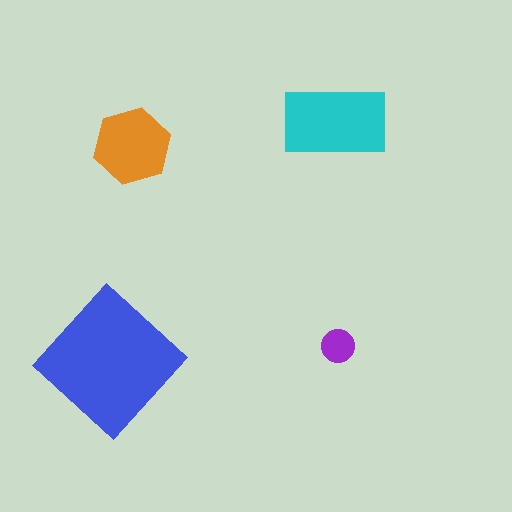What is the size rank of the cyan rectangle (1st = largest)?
2nd.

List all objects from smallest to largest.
The purple circle, the orange hexagon, the cyan rectangle, the blue diamond.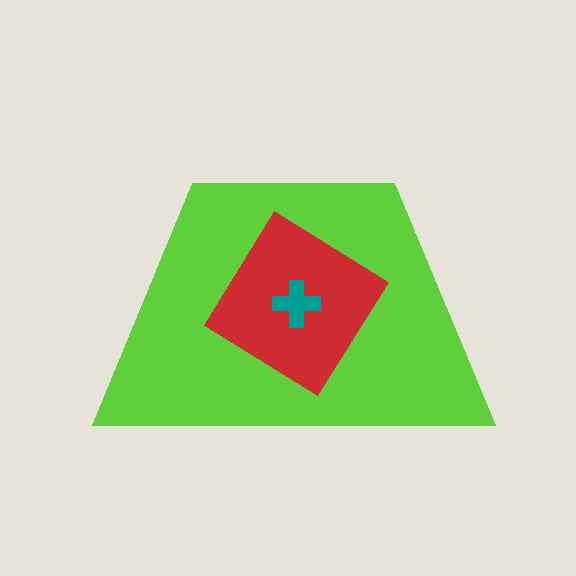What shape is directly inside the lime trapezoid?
The red diamond.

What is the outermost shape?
The lime trapezoid.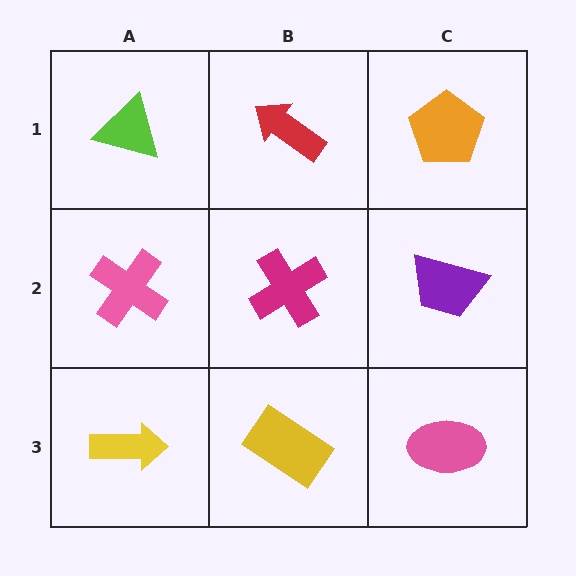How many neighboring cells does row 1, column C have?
2.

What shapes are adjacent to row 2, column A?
A lime triangle (row 1, column A), a yellow arrow (row 3, column A), a magenta cross (row 2, column B).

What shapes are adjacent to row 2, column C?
An orange pentagon (row 1, column C), a pink ellipse (row 3, column C), a magenta cross (row 2, column B).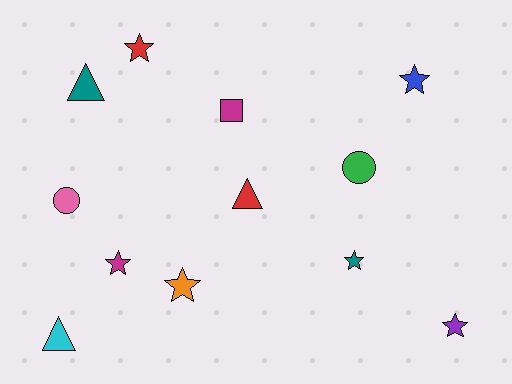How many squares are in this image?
There is 1 square.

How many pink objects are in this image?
There is 1 pink object.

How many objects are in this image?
There are 12 objects.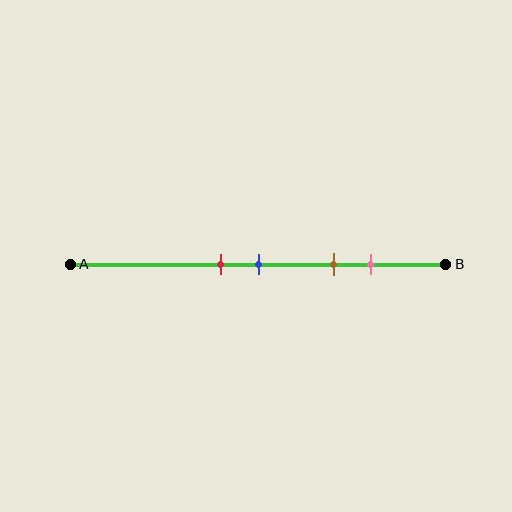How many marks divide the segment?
There are 4 marks dividing the segment.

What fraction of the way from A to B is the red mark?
The red mark is approximately 40% (0.4) of the way from A to B.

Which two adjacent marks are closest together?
The red and blue marks are the closest adjacent pair.